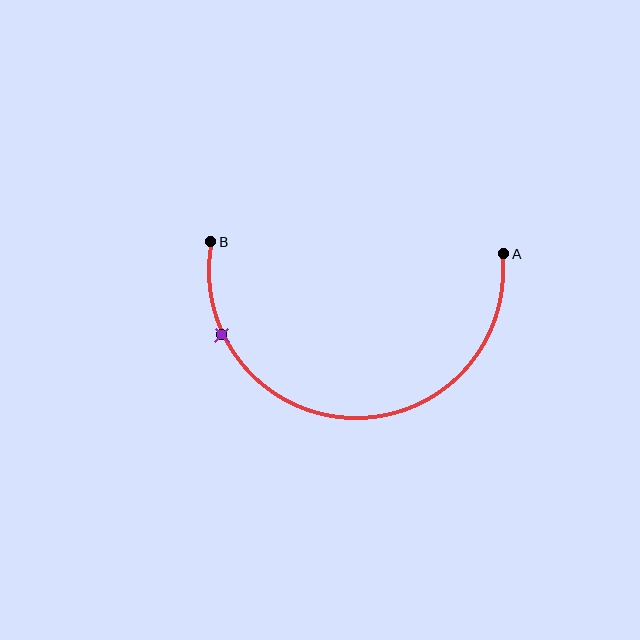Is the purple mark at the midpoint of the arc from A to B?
No. The purple mark lies on the arc but is closer to endpoint B. The arc midpoint would be at the point on the curve equidistant along the arc from both A and B.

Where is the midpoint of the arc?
The arc midpoint is the point on the curve farthest from the straight line joining A and B. It sits below that line.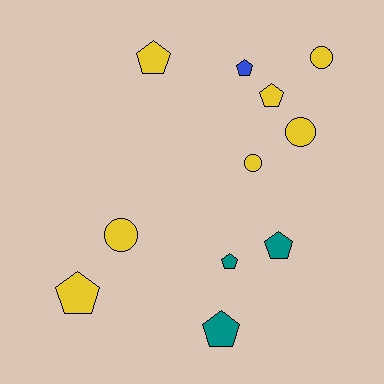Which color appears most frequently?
Yellow, with 7 objects.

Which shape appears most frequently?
Pentagon, with 7 objects.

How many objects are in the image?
There are 11 objects.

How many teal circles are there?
There are no teal circles.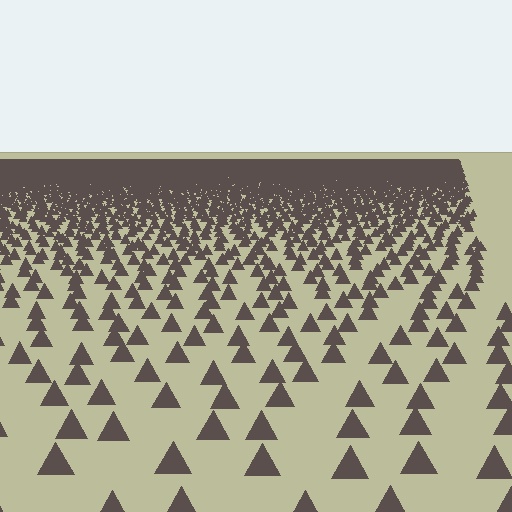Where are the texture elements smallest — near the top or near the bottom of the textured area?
Near the top.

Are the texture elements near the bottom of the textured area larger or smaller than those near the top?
Larger. Near the bottom, elements are closer to the viewer and appear at a bigger on-screen size.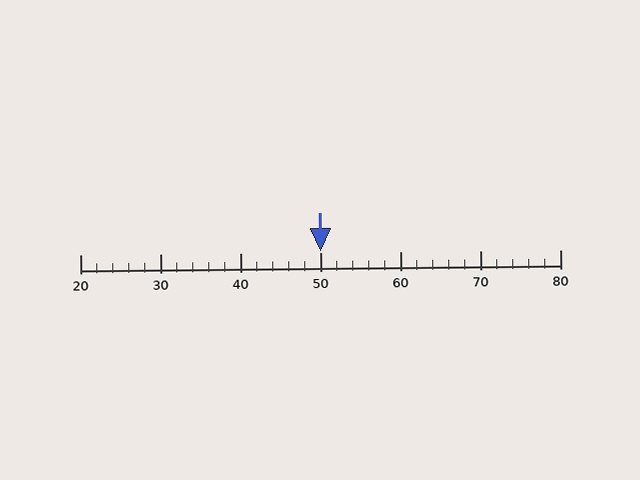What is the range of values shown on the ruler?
The ruler shows values from 20 to 80.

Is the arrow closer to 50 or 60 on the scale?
The arrow is closer to 50.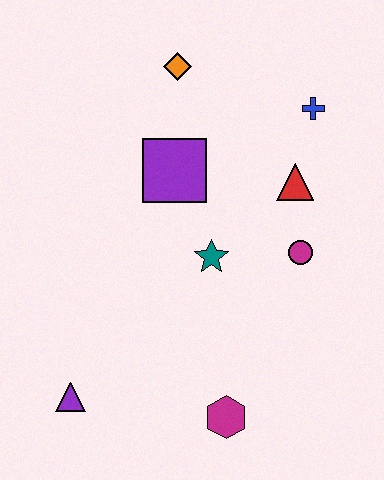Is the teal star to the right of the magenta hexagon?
No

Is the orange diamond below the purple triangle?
No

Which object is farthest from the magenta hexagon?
The orange diamond is farthest from the magenta hexagon.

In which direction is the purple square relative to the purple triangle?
The purple square is above the purple triangle.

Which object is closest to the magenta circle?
The red triangle is closest to the magenta circle.